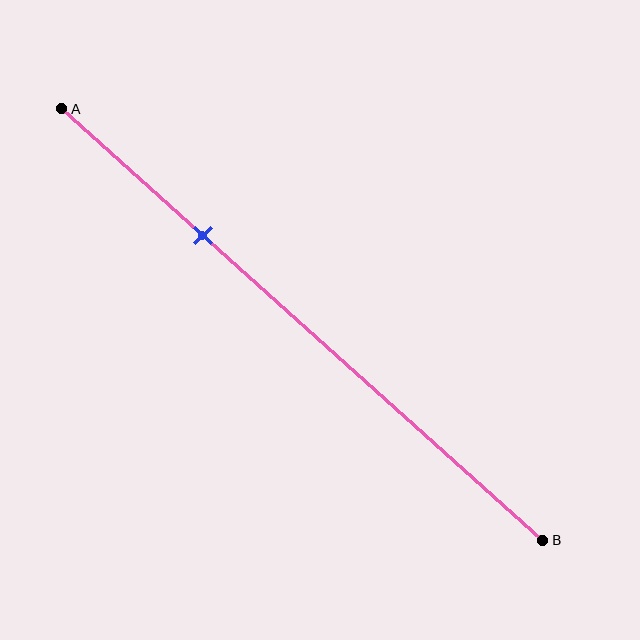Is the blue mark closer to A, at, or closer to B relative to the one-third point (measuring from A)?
The blue mark is closer to point A than the one-third point of segment AB.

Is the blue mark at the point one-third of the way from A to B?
No, the mark is at about 30% from A, not at the 33% one-third point.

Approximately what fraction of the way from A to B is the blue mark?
The blue mark is approximately 30% of the way from A to B.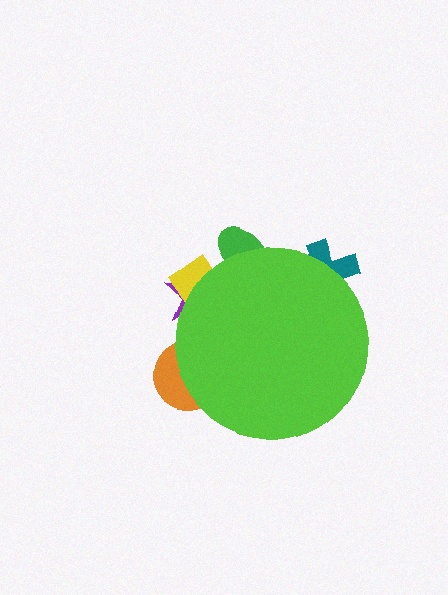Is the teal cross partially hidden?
Yes, the teal cross is partially hidden behind the lime circle.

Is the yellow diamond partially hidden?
Yes, the yellow diamond is partially hidden behind the lime circle.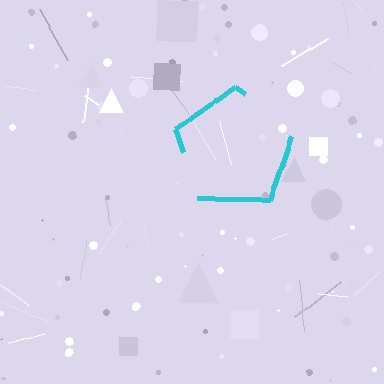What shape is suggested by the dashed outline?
The dashed outline suggests a pentagon.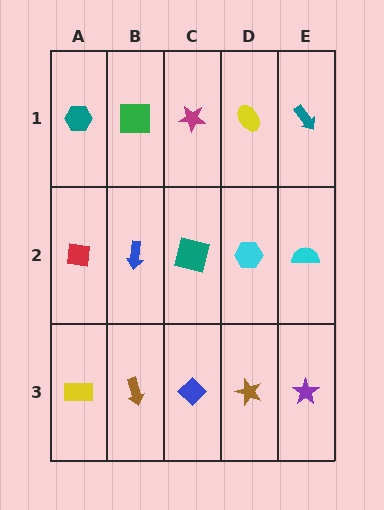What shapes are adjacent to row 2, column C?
A magenta star (row 1, column C), a blue diamond (row 3, column C), a blue arrow (row 2, column B), a cyan hexagon (row 2, column D).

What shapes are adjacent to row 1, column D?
A cyan hexagon (row 2, column D), a magenta star (row 1, column C), a teal arrow (row 1, column E).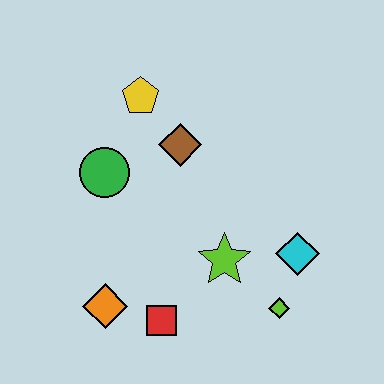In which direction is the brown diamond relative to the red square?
The brown diamond is above the red square.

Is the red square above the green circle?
No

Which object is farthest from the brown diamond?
The lime diamond is farthest from the brown diamond.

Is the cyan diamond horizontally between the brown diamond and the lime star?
No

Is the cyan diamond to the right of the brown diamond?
Yes